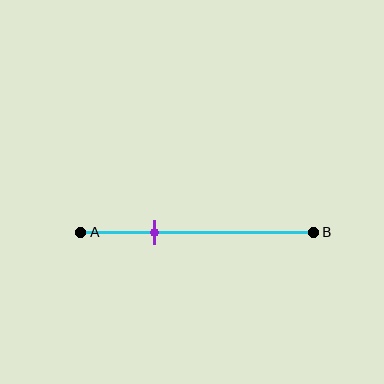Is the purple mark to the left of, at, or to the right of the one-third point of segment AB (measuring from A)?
The purple mark is approximately at the one-third point of segment AB.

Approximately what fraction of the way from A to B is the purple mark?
The purple mark is approximately 30% of the way from A to B.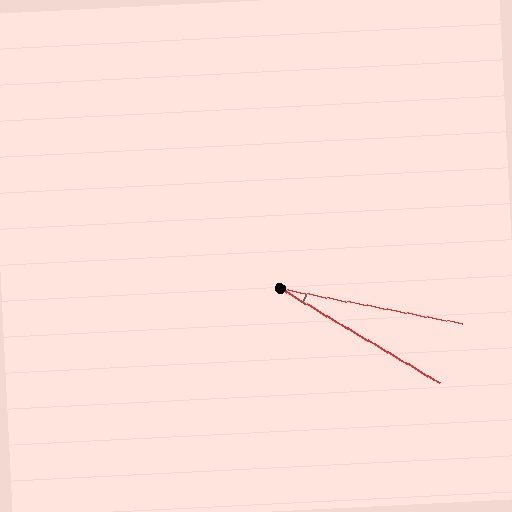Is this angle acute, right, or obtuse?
It is acute.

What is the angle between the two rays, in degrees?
Approximately 20 degrees.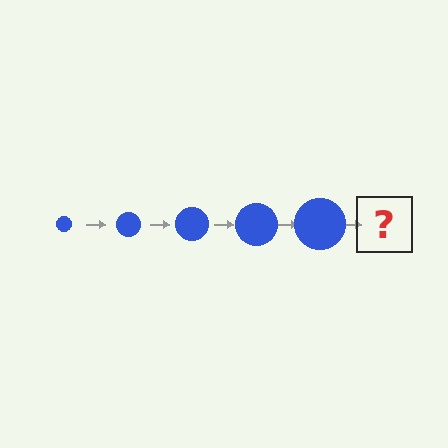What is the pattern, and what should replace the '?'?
The pattern is that the circle gets progressively larger each step. The '?' should be a blue circle, larger than the previous one.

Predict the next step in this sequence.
The next step is a blue circle, larger than the previous one.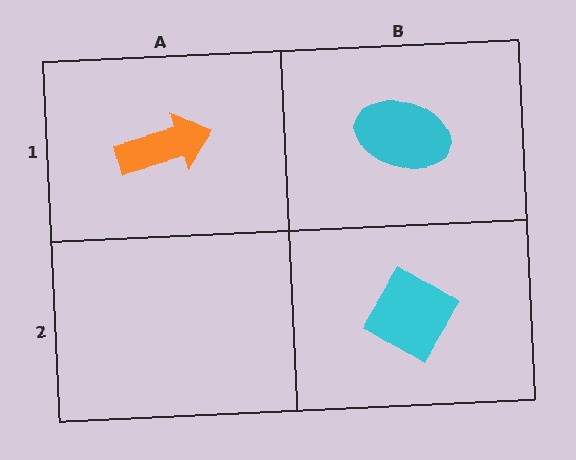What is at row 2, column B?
A cyan diamond.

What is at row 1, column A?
An orange arrow.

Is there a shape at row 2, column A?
No, that cell is empty.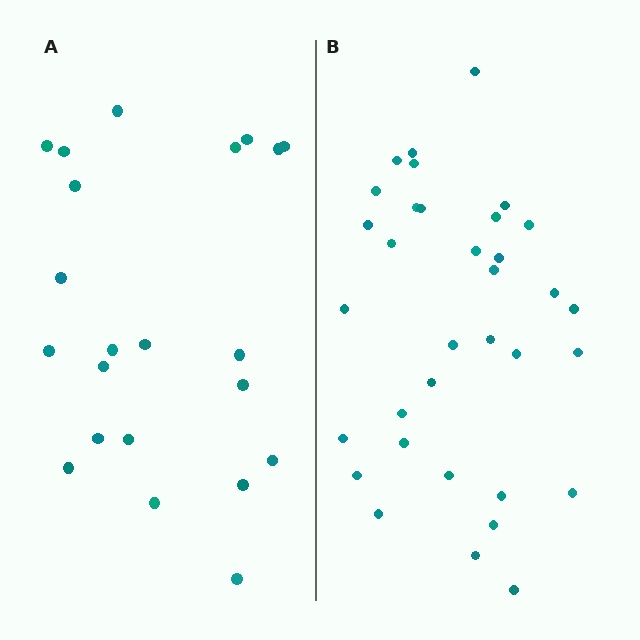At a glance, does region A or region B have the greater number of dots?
Region B (the right region) has more dots.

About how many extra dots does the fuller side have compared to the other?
Region B has roughly 12 or so more dots than region A.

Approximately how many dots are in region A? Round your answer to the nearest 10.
About 20 dots. (The exact count is 22, which rounds to 20.)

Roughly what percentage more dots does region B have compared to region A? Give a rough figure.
About 55% more.